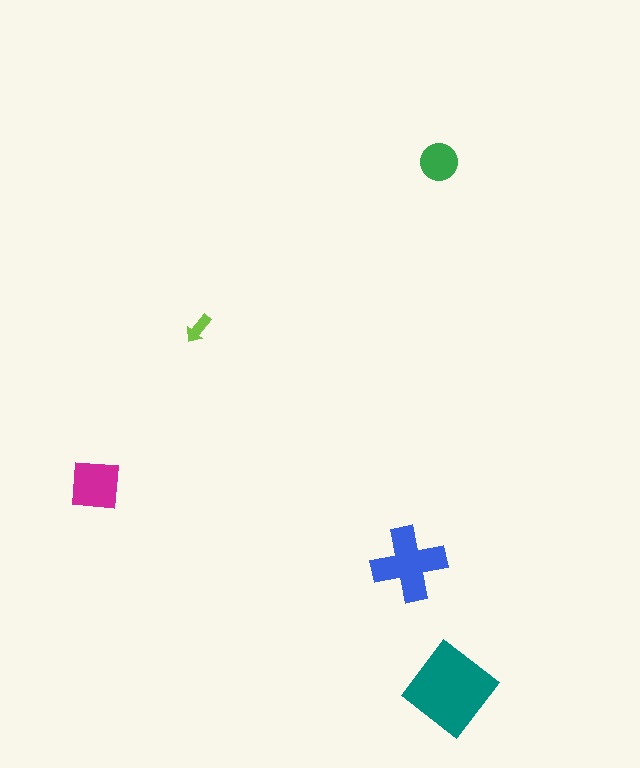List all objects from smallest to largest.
The lime arrow, the green circle, the magenta square, the blue cross, the teal diamond.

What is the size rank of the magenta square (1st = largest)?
3rd.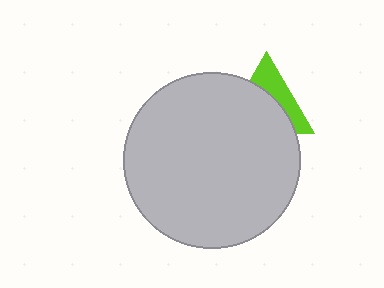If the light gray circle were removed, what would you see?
You would see the complete lime triangle.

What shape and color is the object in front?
The object in front is a light gray circle.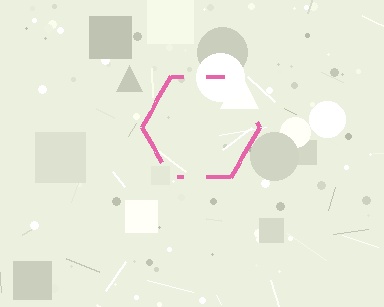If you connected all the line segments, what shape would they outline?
They would outline a hexagon.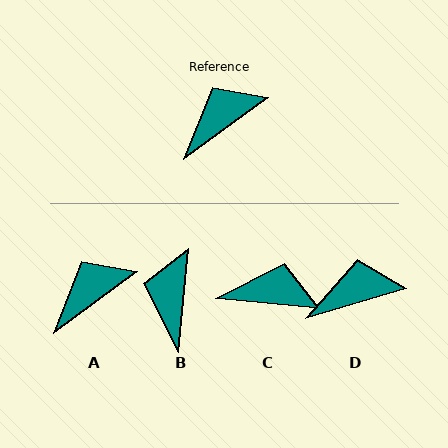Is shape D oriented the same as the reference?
No, it is off by about 20 degrees.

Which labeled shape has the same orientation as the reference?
A.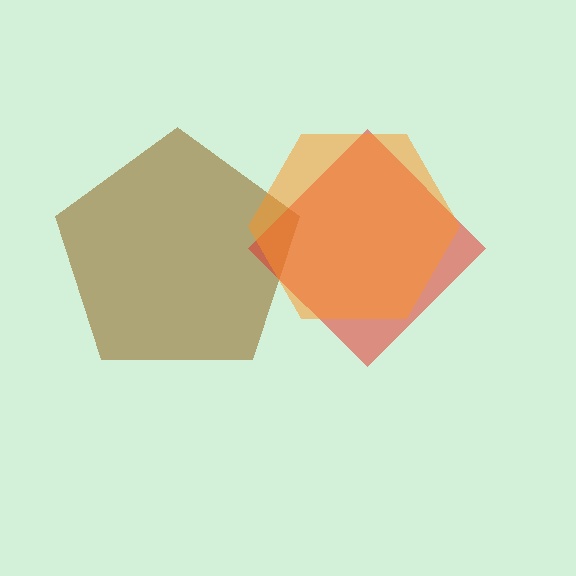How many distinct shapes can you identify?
There are 3 distinct shapes: a brown pentagon, a red diamond, an orange hexagon.